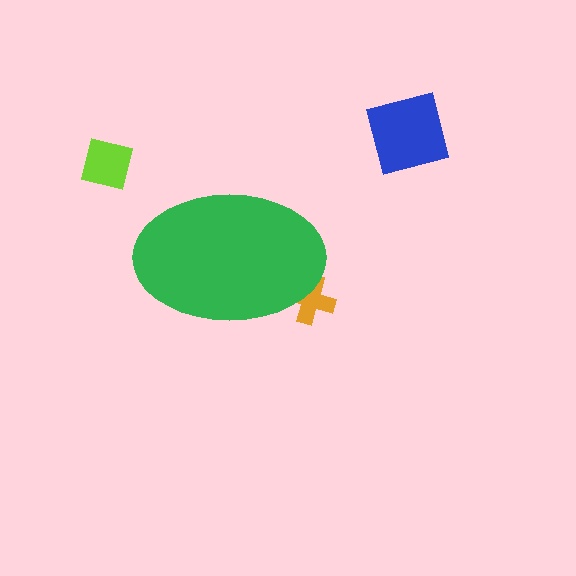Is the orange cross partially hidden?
Yes, the orange cross is partially hidden behind the green ellipse.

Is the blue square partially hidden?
No, the blue square is fully visible.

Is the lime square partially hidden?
No, the lime square is fully visible.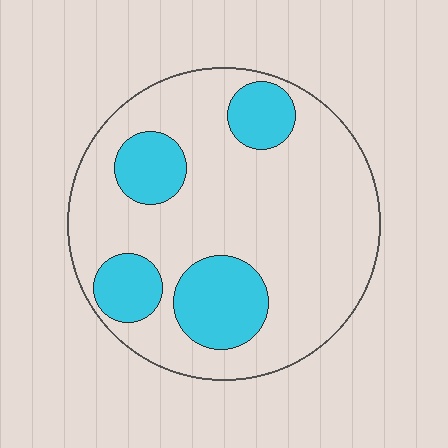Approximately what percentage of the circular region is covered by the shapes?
Approximately 25%.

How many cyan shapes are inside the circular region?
4.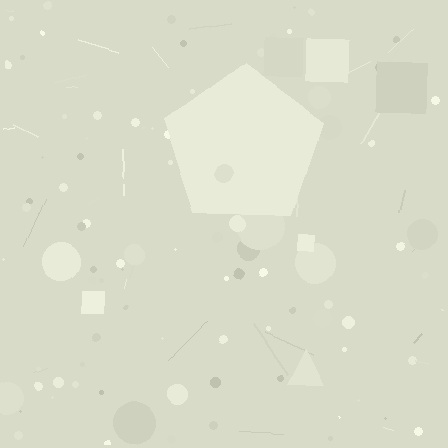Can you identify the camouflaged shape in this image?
The camouflaged shape is a pentagon.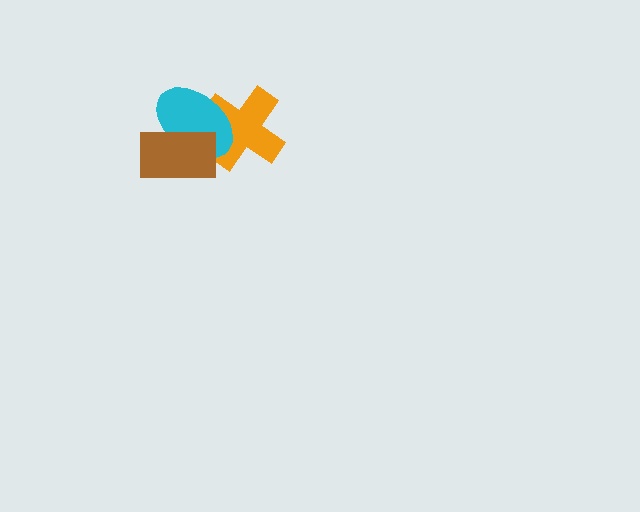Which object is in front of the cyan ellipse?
The brown rectangle is in front of the cyan ellipse.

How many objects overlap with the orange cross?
2 objects overlap with the orange cross.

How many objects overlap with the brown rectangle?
2 objects overlap with the brown rectangle.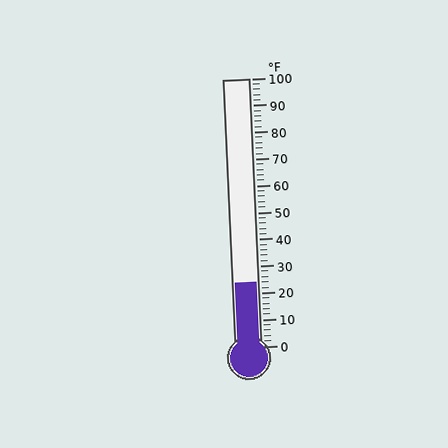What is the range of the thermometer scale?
The thermometer scale ranges from 0°F to 100°F.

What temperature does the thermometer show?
The thermometer shows approximately 24°F.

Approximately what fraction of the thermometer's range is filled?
The thermometer is filled to approximately 25% of its range.